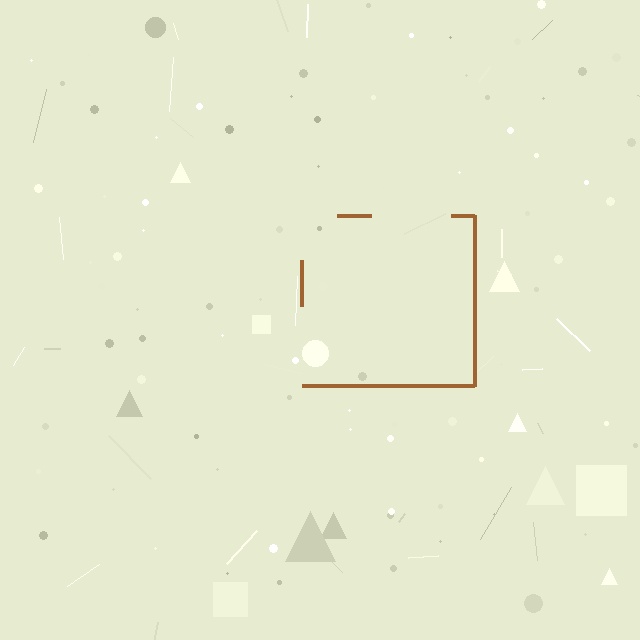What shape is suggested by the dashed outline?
The dashed outline suggests a square.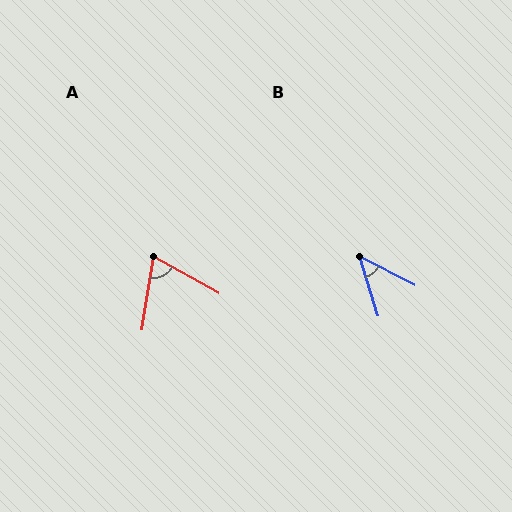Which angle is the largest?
A, at approximately 70 degrees.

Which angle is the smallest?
B, at approximately 46 degrees.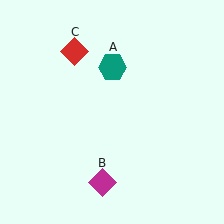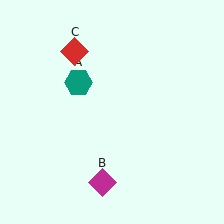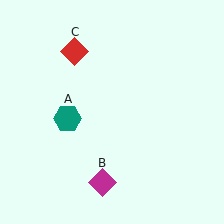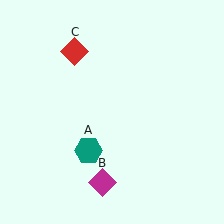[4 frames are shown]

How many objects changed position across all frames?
1 object changed position: teal hexagon (object A).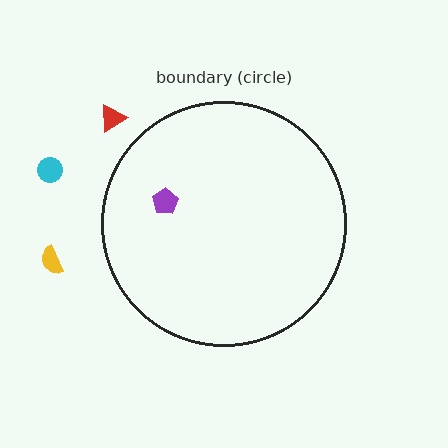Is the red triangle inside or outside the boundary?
Outside.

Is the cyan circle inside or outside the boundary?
Outside.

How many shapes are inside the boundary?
1 inside, 3 outside.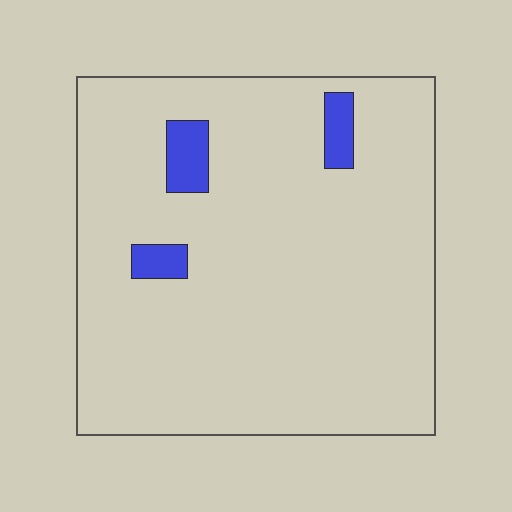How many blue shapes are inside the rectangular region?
3.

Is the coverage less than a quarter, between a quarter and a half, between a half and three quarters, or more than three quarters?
Less than a quarter.